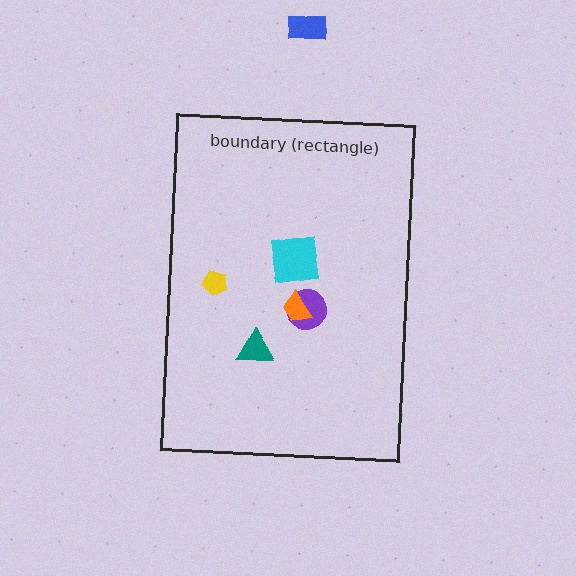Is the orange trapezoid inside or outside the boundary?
Inside.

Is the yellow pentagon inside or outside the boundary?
Inside.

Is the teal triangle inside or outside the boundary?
Inside.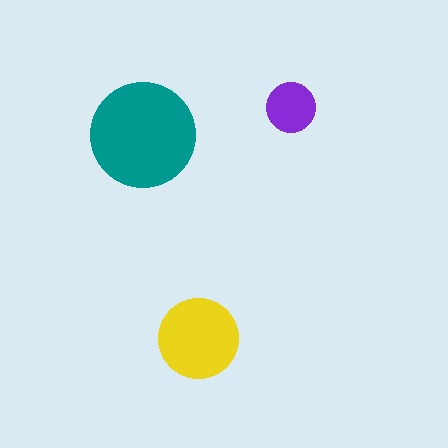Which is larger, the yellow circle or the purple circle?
The yellow one.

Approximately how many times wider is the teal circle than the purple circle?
About 2 times wider.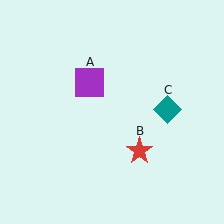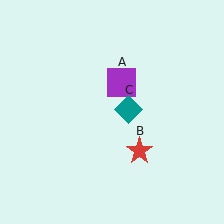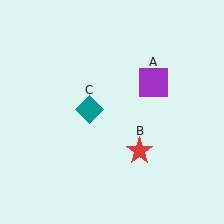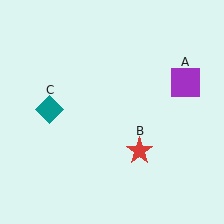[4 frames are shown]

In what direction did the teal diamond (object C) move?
The teal diamond (object C) moved left.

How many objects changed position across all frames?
2 objects changed position: purple square (object A), teal diamond (object C).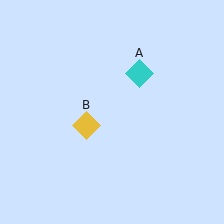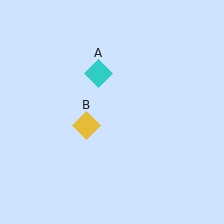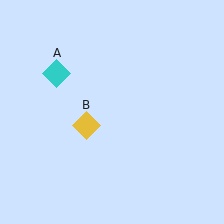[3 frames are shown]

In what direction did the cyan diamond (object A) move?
The cyan diamond (object A) moved left.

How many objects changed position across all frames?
1 object changed position: cyan diamond (object A).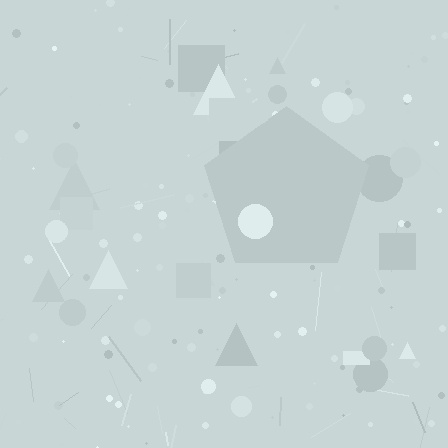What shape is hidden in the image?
A pentagon is hidden in the image.